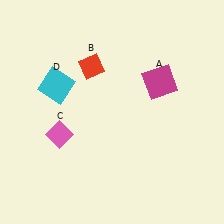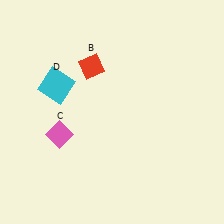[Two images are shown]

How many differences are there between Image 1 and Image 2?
There is 1 difference between the two images.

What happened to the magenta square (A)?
The magenta square (A) was removed in Image 2. It was in the top-right area of Image 1.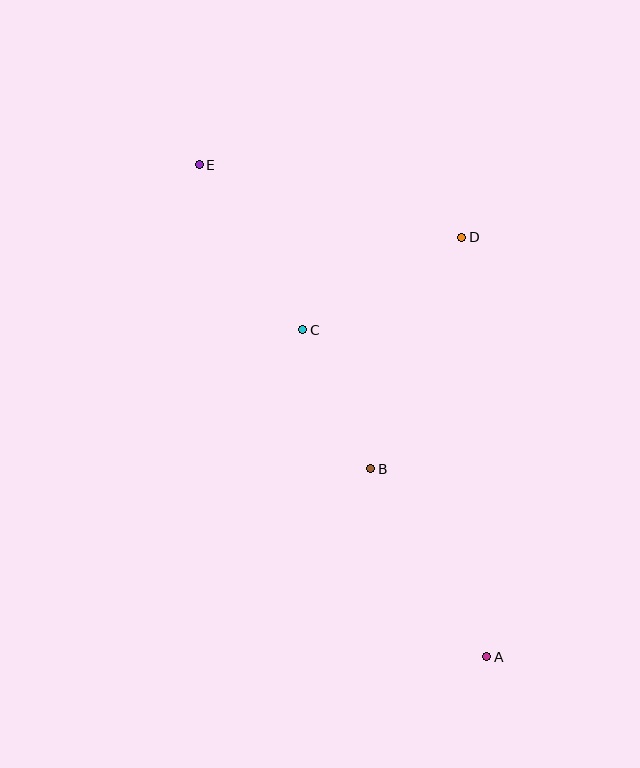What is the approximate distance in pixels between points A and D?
The distance between A and D is approximately 420 pixels.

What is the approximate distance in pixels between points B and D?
The distance between B and D is approximately 248 pixels.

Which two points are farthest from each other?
Points A and E are farthest from each other.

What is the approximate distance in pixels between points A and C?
The distance between A and C is approximately 375 pixels.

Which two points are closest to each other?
Points B and C are closest to each other.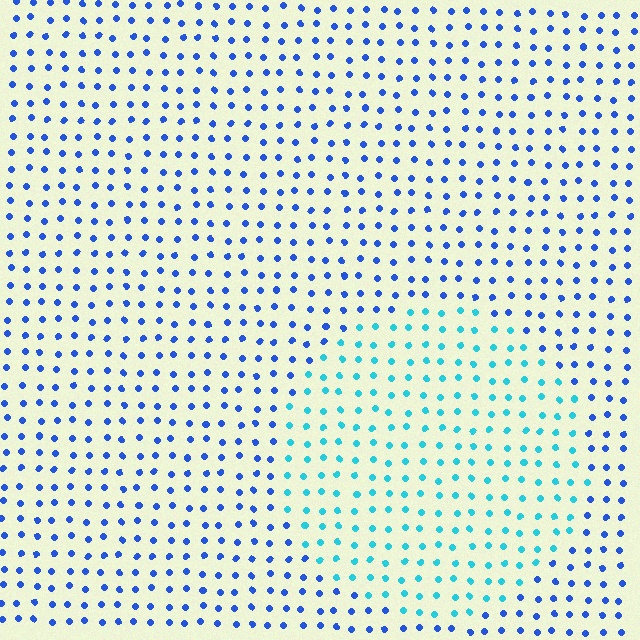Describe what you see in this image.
The image is filled with small blue elements in a uniform arrangement. A circle-shaped region is visible where the elements are tinted to a slightly different hue, forming a subtle color boundary.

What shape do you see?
I see a circle.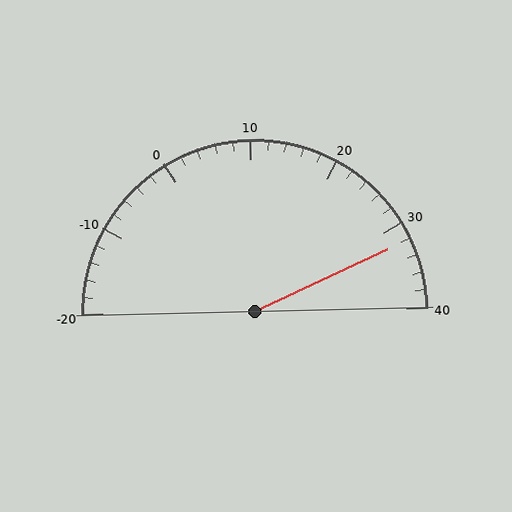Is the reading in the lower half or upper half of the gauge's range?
The reading is in the upper half of the range (-20 to 40).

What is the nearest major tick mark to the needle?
The nearest major tick mark is 30.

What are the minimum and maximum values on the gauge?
The gauge ranges from -20 to 40.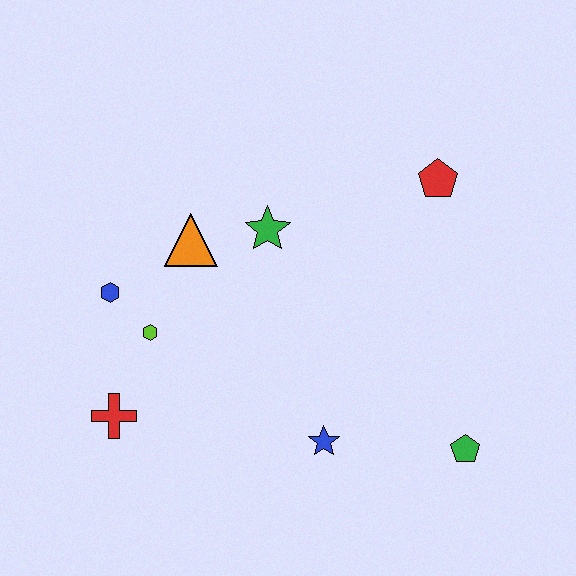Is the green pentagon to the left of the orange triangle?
No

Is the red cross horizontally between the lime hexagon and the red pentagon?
No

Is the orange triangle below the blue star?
No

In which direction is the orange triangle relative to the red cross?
The orange triangle is above the red cross.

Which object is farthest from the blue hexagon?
The green pentagon is farthest from the blue hexagon.